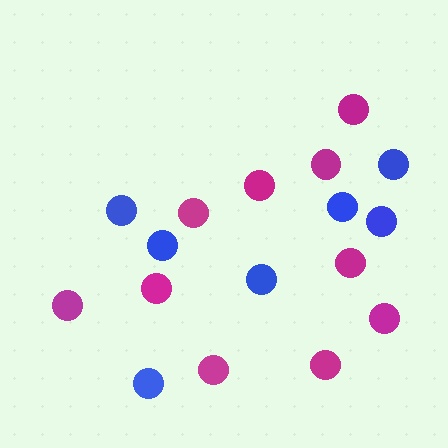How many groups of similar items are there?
There are 2 groups: one group of blue circles (7) and one group of magenta circles (10).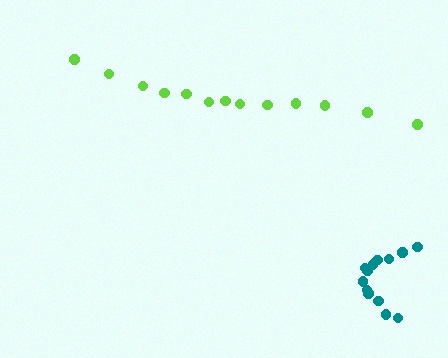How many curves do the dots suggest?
There are 2 distinct paths.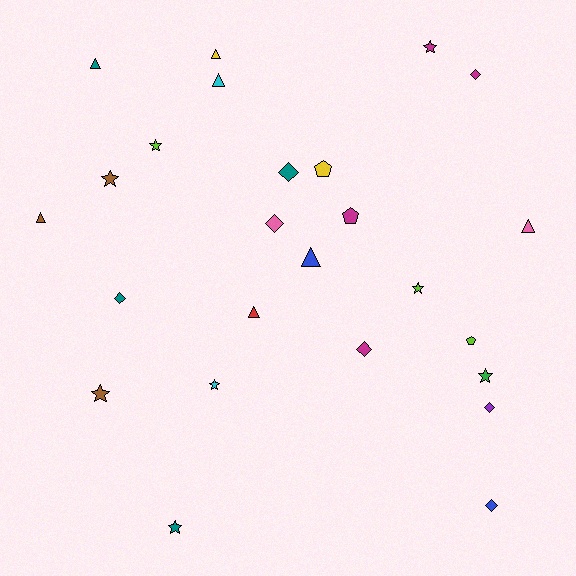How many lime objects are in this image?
There are 3 lime objects.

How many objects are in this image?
There are 25 objects.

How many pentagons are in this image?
There are 3 pentagons.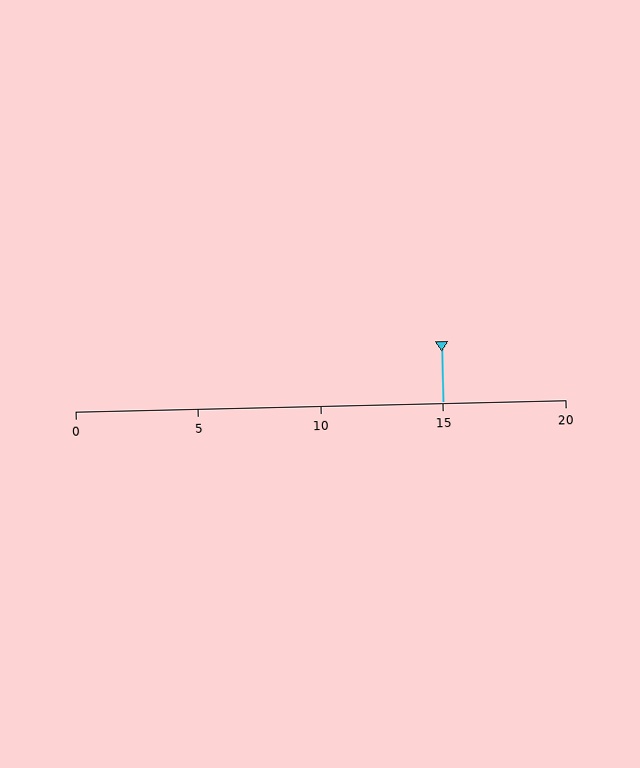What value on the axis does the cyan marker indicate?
The marker indicates approximately 15.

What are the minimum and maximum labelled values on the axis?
The axis runs from 0 to 20.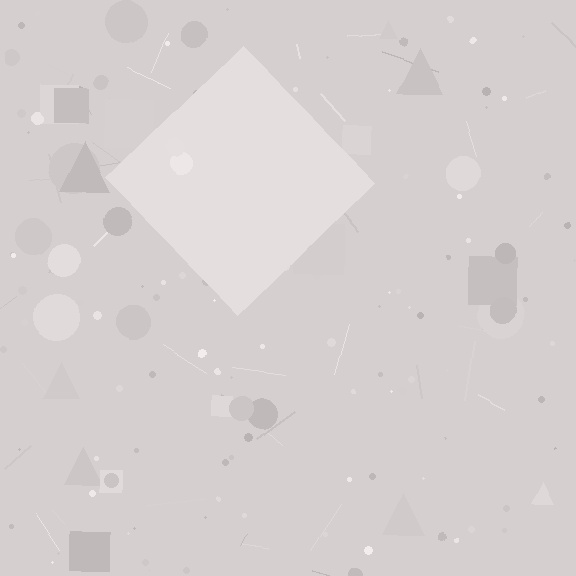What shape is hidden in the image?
A diamond is hidden in the image.